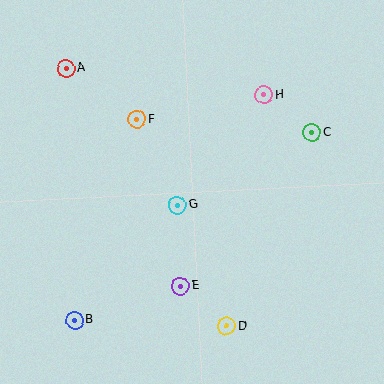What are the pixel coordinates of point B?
Point B is at (75, 320).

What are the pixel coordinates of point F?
Point F is at (137, 119).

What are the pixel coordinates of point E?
Point E is at (180, 286).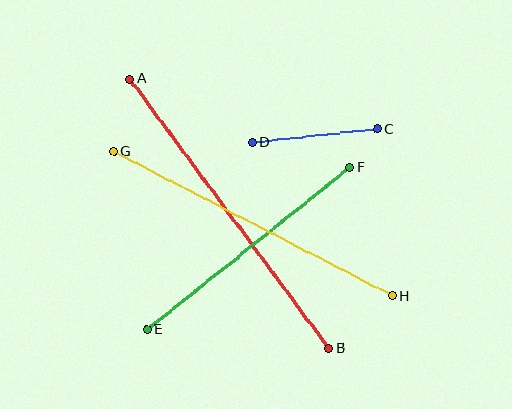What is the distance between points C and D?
The distance is approximately 125 pixels.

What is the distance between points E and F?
The distance is approximately 260 pixels.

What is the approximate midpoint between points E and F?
The midpoint is at approximately (248, 248) pixels.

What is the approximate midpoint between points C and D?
The midpoint is at approximately (315, 136) pixels.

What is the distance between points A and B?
The distance is approximately 335 pixels.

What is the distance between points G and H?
The distance is approximately 313 pixels.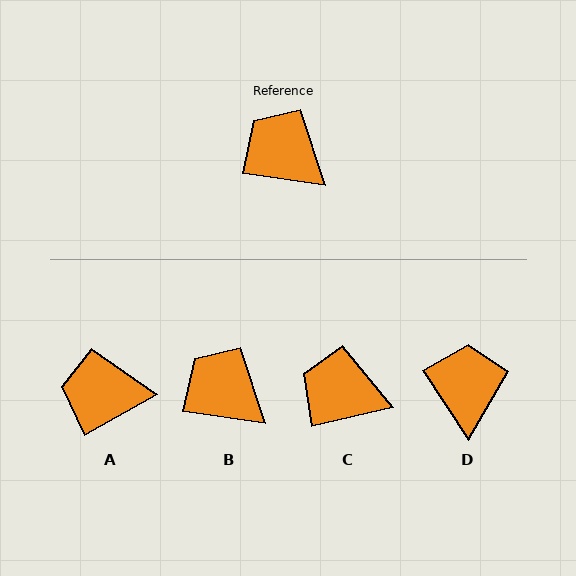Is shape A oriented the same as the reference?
No, it is off by about 37 degrees.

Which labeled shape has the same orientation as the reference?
B.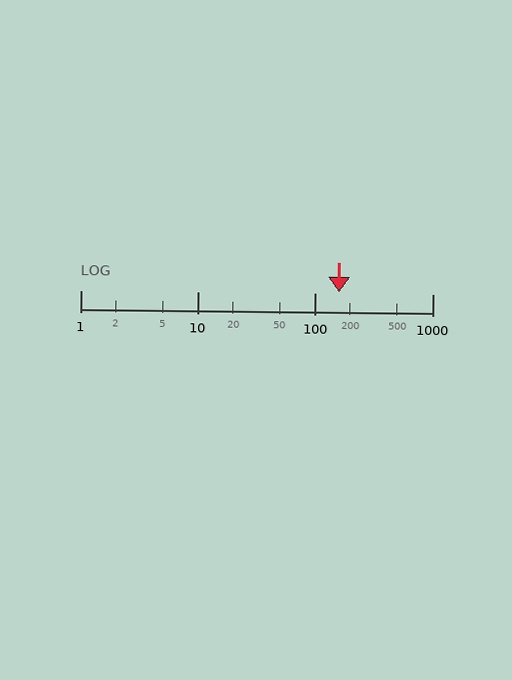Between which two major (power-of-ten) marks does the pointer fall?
The pointer is between 100 and 1000.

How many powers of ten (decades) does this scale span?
The scale spans 3 decades, from 1 to 1000.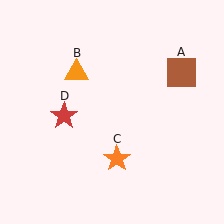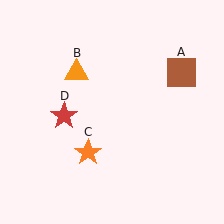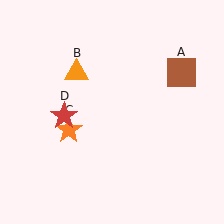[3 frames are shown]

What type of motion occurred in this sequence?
The orange star (object C) rotated clockwise around the center of the scene.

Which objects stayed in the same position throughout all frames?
Brown square (object A) and orange triangle (object B) and red star (object D) remained stationary.